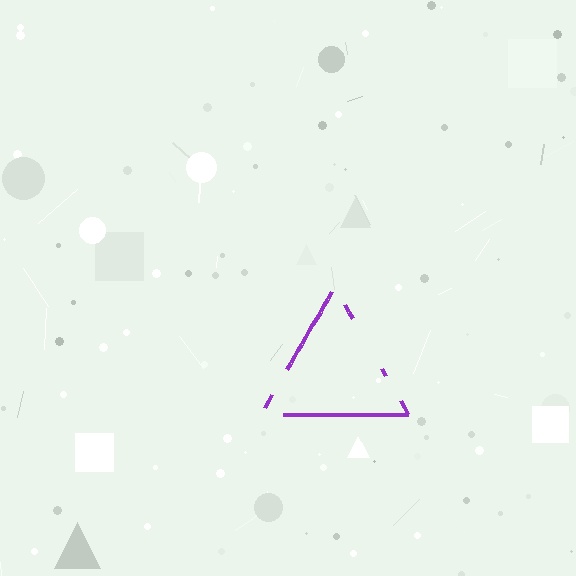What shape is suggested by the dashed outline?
The dashed outline suggests a triangle.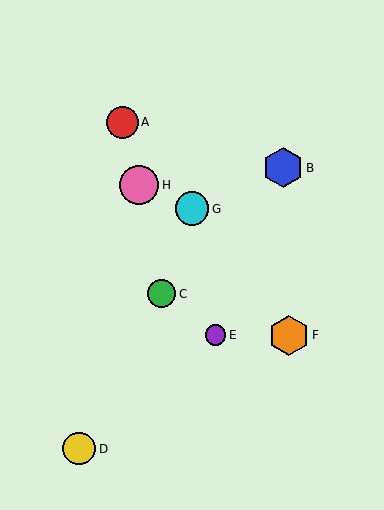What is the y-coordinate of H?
Object H is at y≈185.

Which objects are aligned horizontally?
Objects E, F are aligned horizontally.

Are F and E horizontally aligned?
Yes, both are at y≈335.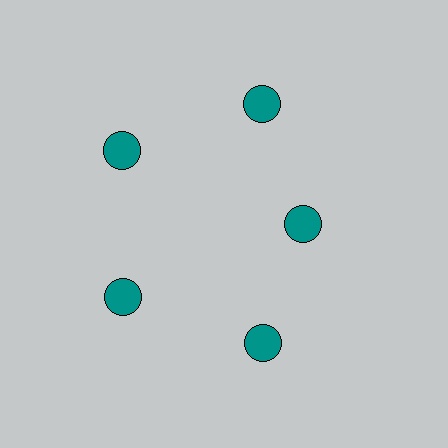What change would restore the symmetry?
The symmetry would be restored by moving it outward, back onto the ring so that all 5 circles sit at equal angles and equal distance from the center.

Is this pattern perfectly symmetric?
No. The 5 teal circles are arranged in a ring, but one element near the 3 o'clock position is pulled inward toward the center, breaking the 5-fold rotational symmetry.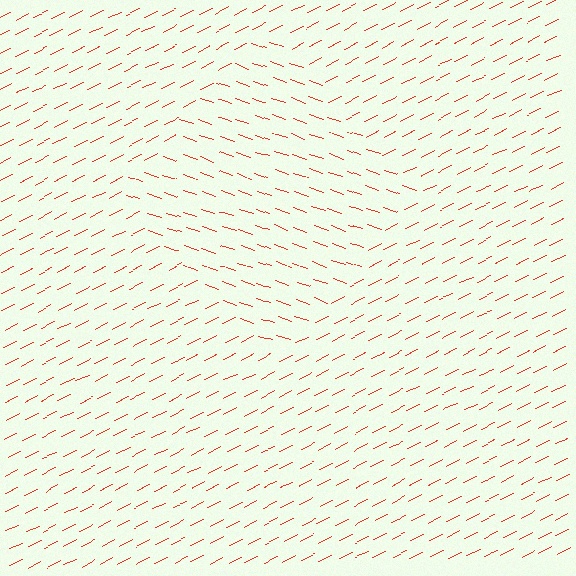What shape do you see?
I see a diamond.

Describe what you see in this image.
The image is filled with small red line segments. A diamond region in the image has lines oriented differently from the surrounding lines, creating a visible texture boundary.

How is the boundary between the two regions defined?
The boundary is defined purely by a change in line orientation (approximately 45 degrees difference). All lines are the same color and thickness.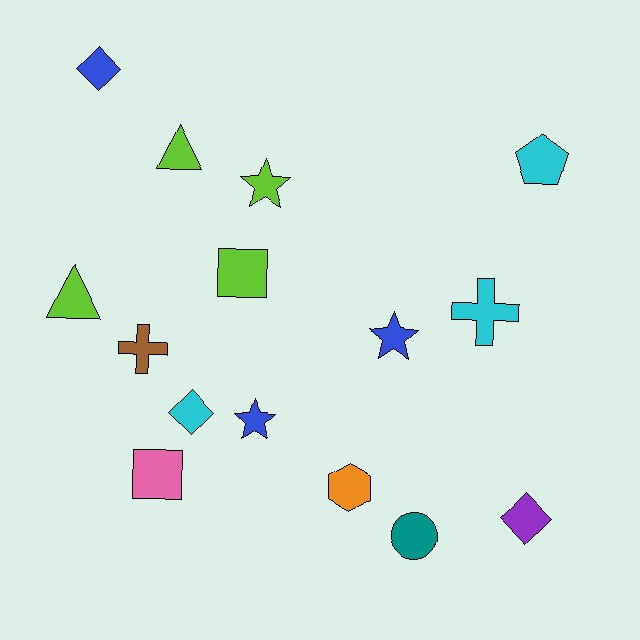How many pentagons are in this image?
There is 1 pentagon.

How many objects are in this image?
There are 15 objects.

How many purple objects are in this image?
There is 1 purple object.